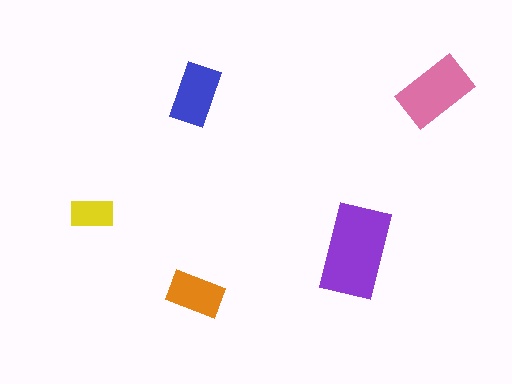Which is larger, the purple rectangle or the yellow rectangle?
The purple one.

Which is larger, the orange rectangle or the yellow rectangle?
The orange one.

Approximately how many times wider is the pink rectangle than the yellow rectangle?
About 1.5 times wider.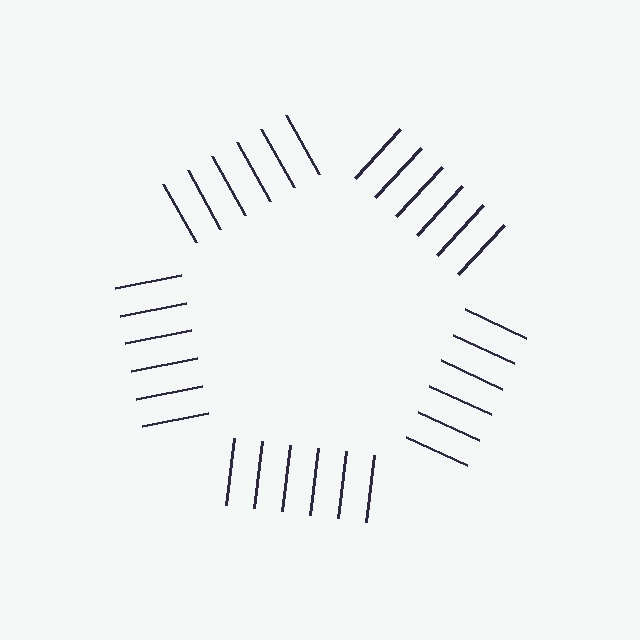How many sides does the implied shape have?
5 sides — the line-ends trace a pentagon.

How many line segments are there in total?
30 — 6 along each of the 5 edges.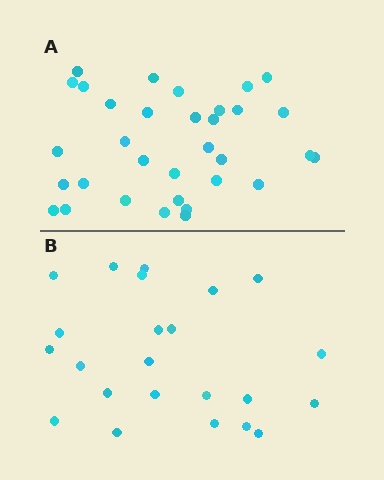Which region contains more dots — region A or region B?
Region A (the top region) has more dots.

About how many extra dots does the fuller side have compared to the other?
Region A has roughly 10 or so more dots than region B.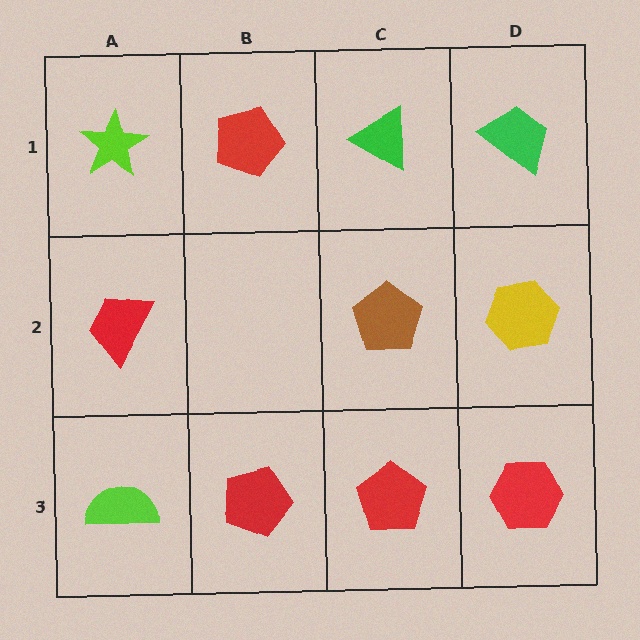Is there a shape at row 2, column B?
No, that cell is empty.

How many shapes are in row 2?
3 shapes.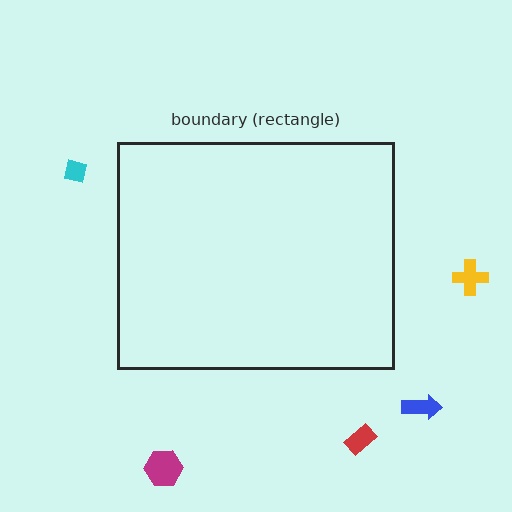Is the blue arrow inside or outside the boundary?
Outside.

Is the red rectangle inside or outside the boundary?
Outside.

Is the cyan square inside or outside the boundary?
Outside.